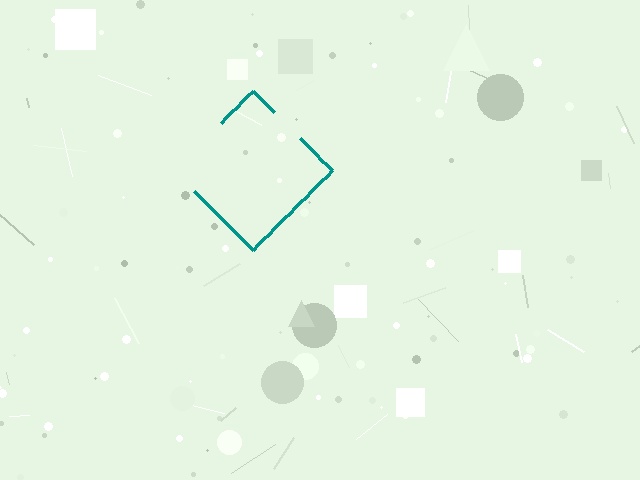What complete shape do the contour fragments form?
The contour fragments form a diamond.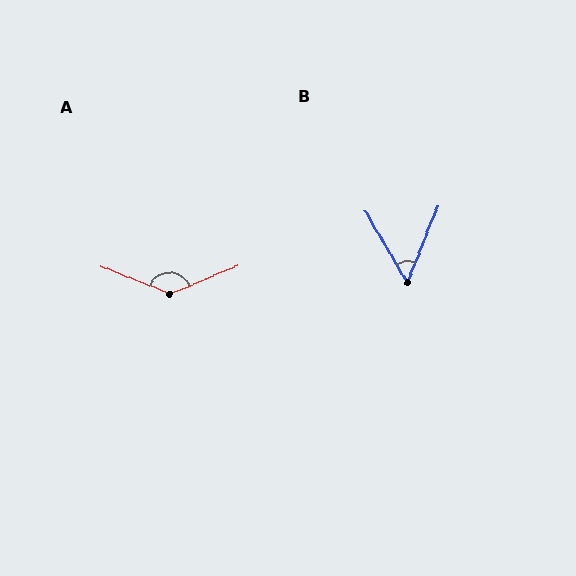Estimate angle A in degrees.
Approximately 136 degrees.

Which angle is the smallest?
B, at approximately 52 degrees.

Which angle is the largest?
A, at approximately 136 degrees.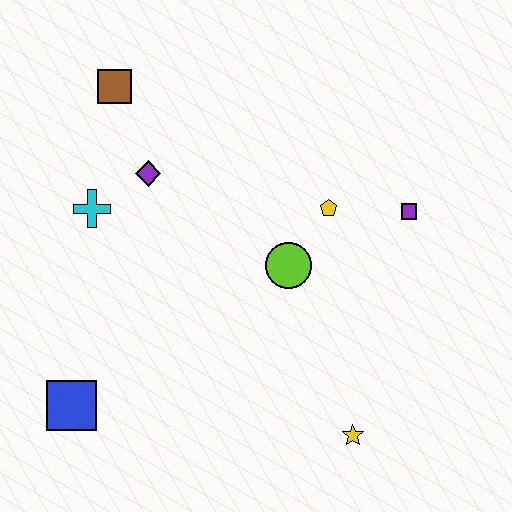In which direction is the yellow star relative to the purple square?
The yellow star is below the purple square.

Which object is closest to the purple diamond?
The cyan cross is closest to the purple diamond.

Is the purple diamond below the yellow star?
No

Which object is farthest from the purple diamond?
The yellow star is farthest from the purple diamond.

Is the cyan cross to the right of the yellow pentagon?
No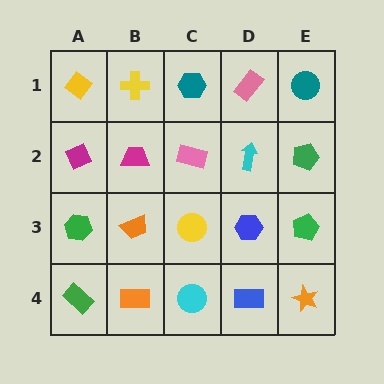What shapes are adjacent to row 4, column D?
A blue hexagon (row 3, column D), a cyan circle (row 4, column C), an orange star (row 4, column E).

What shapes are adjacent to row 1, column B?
A magenta trapezoid (row 2, column B), a yellow diamond (row 1, column A), a teal hexagon (row 1, column C).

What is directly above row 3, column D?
A cyan arrow.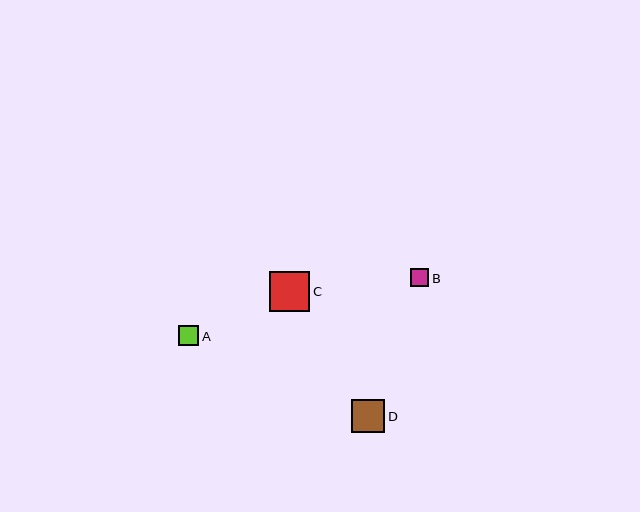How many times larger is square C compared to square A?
Square C is approximately 2.0 times the size of square A.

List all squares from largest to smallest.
From largest to smallest: C, D, A, B.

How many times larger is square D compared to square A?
Square D is approximately 1.7 times the size of square A.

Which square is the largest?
Square C is the largest with a size of approximately 40 pixels.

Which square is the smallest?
Square B is the smallest with a size of approximately 18 pixels.